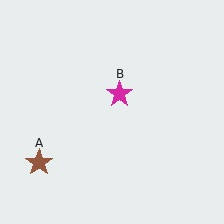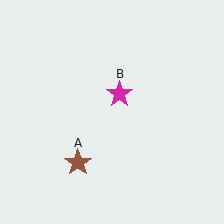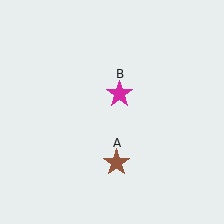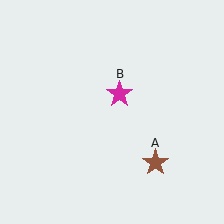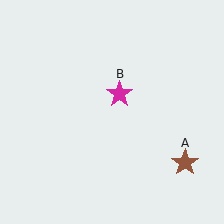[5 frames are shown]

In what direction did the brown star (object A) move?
The brown star (object A) moved right.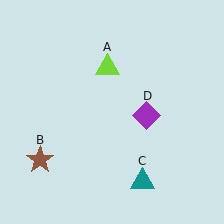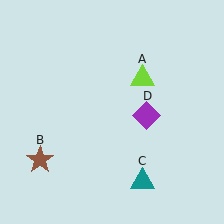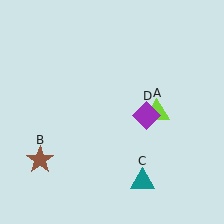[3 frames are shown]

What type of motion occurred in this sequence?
The lime triangle (object A) rotated clockwise around the center of the scene.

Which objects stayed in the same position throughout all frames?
Brown star (object B) and teal triangle (object C) and purple diamond (object D) remained stationary.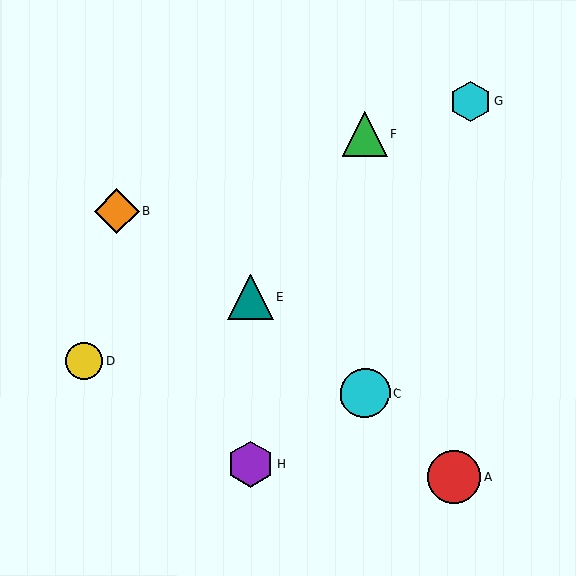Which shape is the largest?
The red circle (labeled A) is the largest.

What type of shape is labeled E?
Shape E is a teal triangle.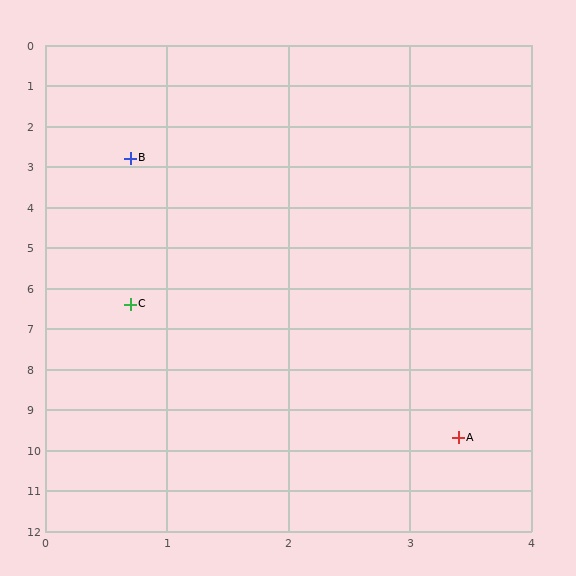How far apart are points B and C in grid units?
Points B and C are about 3.6 grid units apart.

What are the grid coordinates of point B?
Point B is at approximately (0.7, 2.8).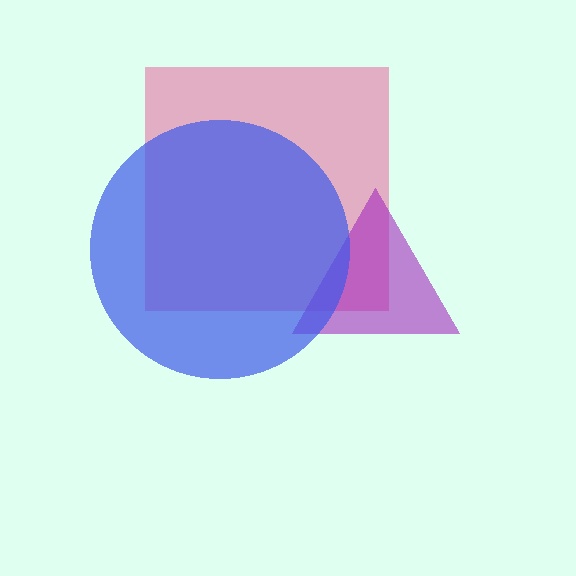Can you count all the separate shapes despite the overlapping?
Yes, there are 3 separate shapes.